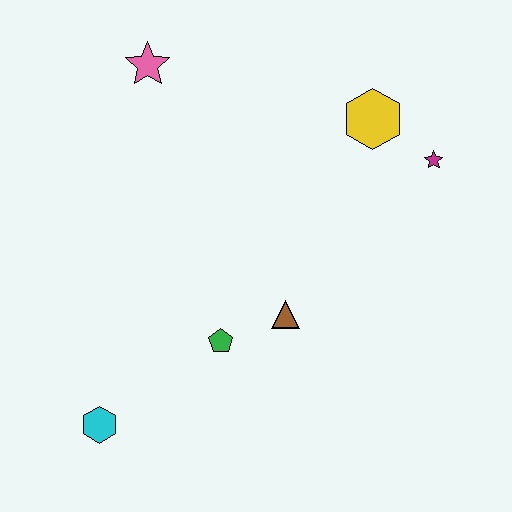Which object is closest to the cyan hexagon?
The green pentagon is closest to the cyan hexagon.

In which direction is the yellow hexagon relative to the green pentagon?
The yellow hexagon is above the green pentagon.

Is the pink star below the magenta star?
No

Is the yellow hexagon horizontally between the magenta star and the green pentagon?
Yes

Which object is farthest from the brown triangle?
The pink star is farthest from the brown triangle.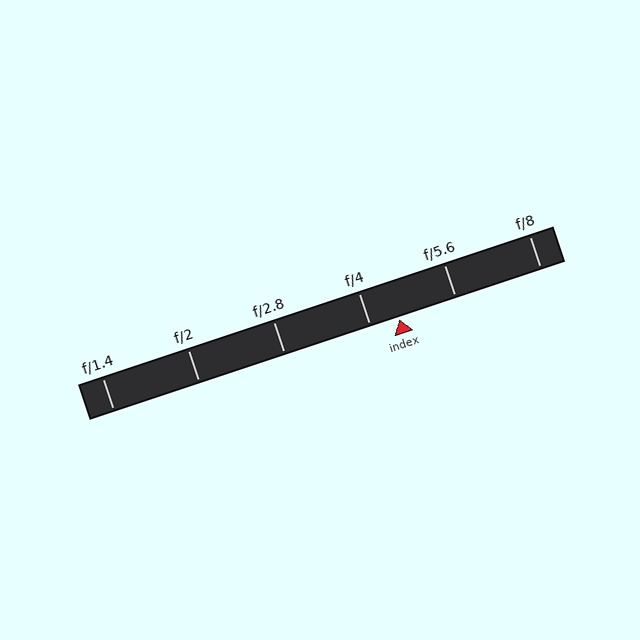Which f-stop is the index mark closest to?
The index mark is closest to f/4.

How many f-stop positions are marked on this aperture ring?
There are 6 f-stop positions marked.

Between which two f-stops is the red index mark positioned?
The index mark is between f/4 and f/5.6.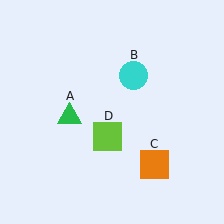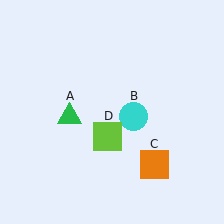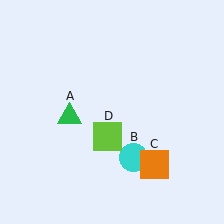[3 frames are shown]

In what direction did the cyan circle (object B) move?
The cyan circle (object B) moved down.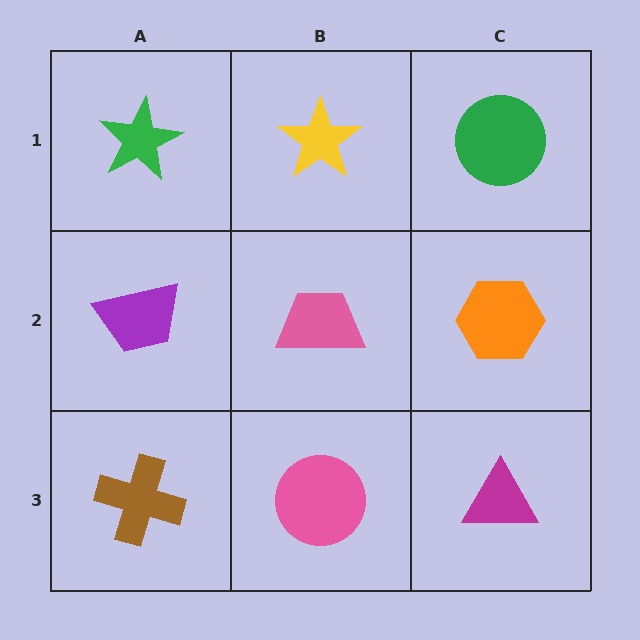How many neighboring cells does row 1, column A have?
2.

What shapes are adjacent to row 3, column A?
A purple trapezoid (row 2, column A), a pink circle (row 3, column B).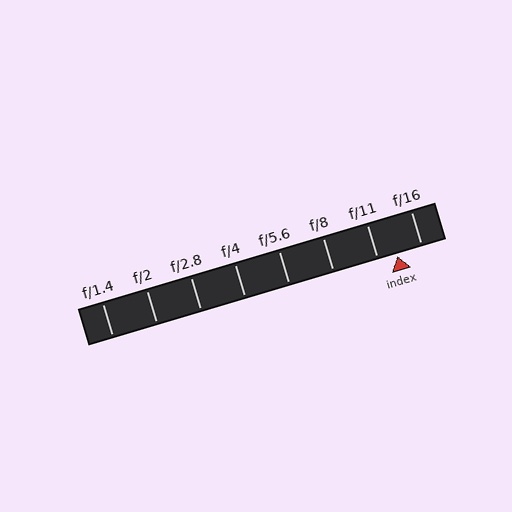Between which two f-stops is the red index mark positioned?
The index mark is between f/11 and f/16.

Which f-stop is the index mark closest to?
The index mark is closest to f/11.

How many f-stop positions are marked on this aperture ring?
There are 8 f-stop positions marked.